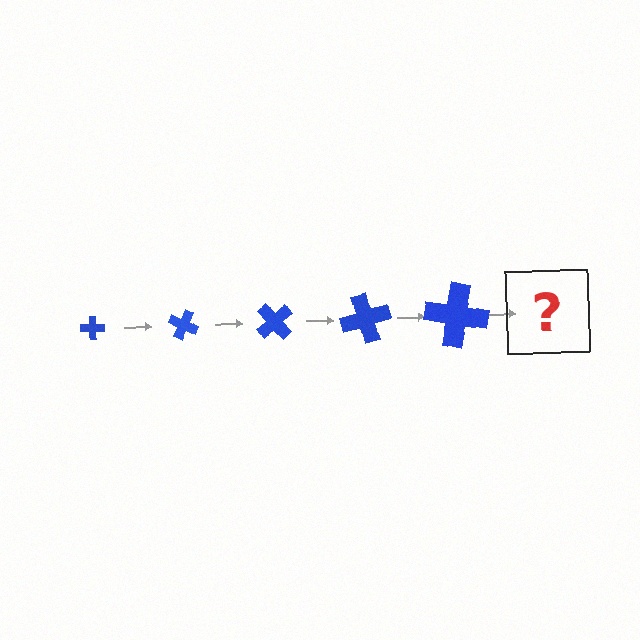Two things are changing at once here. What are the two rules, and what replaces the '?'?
The two rules are that the cross grows larger each step and it rotates 25 degrees each step. The '?' should be a cross, larger than the previous one and rotated 125 degrees from the start.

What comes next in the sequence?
The next element should be a cross, larger than the previous one and rotated 125 degrees from the start.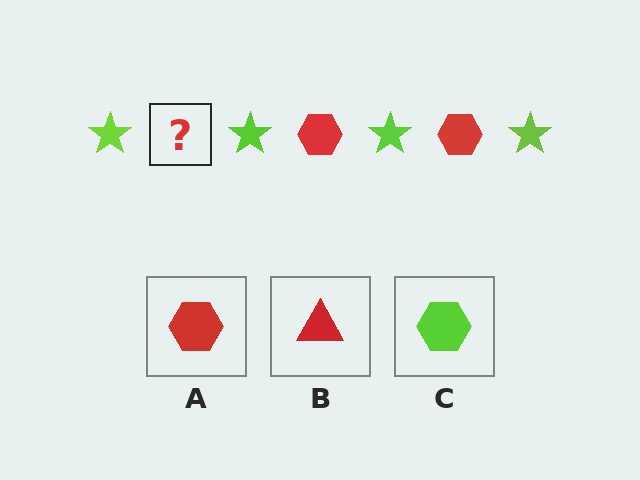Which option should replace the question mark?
Option A.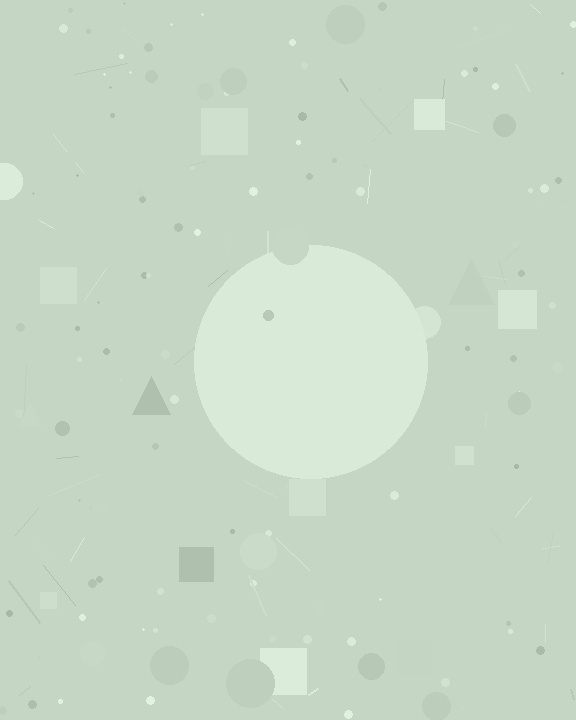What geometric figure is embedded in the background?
A circle is embedded in the background.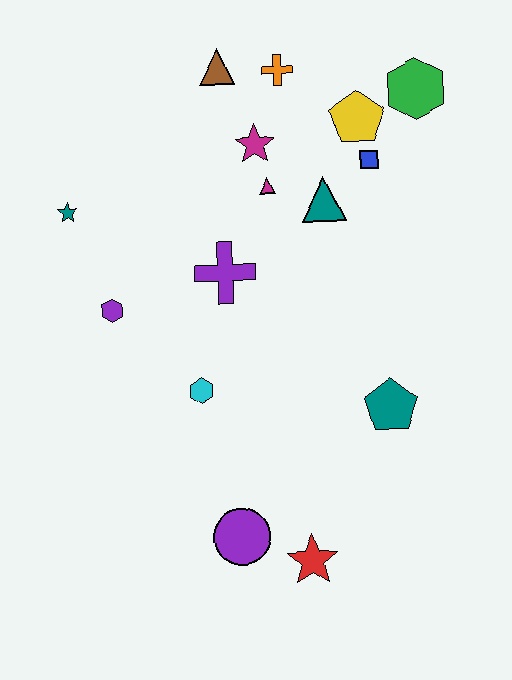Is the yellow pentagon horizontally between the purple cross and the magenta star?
No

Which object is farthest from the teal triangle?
The red star is farthest from the teal triangle.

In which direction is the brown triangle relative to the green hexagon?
The brown triangle is to the left of the green hexagon.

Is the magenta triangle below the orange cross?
Yes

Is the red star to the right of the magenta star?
Yes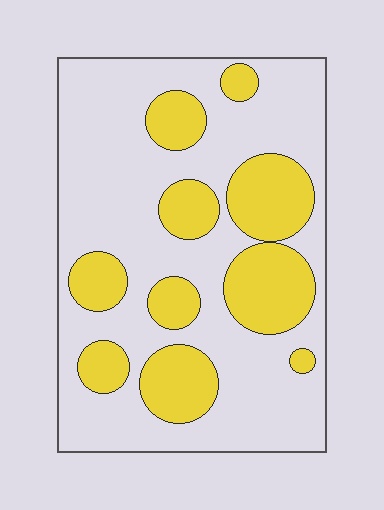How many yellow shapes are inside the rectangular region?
10.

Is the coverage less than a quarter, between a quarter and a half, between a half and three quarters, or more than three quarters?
Between a quarter and a half.